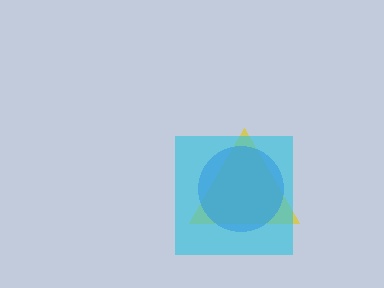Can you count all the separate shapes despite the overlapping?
Yes, there are 3 separate shapes.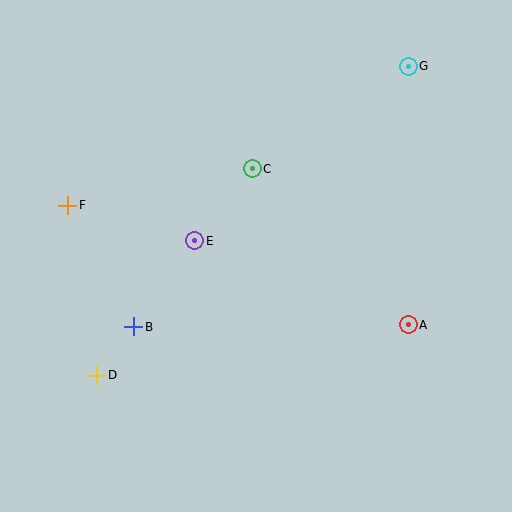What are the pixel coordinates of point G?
Point G is at (408, 66).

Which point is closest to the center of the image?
Point E at (195, 241) is closest to the center.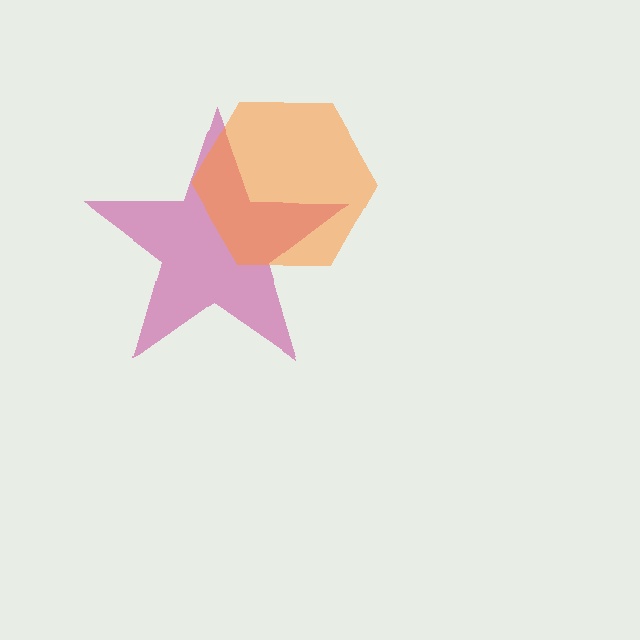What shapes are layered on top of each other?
The layered shapes are: a magenta star, an orange hexagon.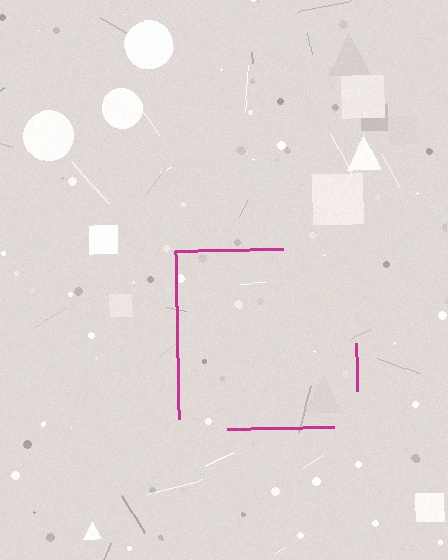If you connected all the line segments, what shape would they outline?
They would outline a square.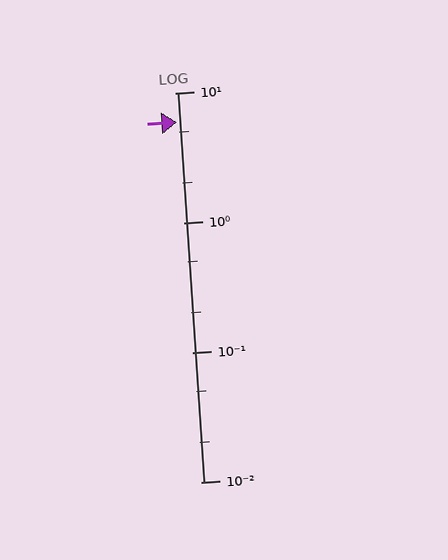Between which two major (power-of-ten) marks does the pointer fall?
The pointer is between 1 and 10.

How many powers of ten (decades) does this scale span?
The scale spans 3 decades, from 0.01 to 10.